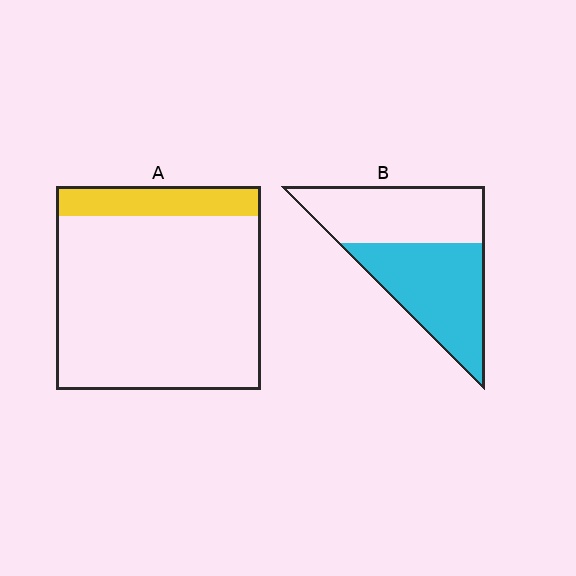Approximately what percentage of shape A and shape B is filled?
A is approximately 15% and B is approximately 50%.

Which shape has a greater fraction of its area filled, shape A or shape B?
Shape B.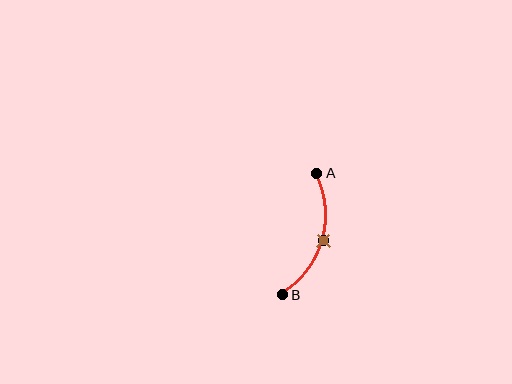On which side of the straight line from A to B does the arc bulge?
The arc bulges to the right of the straight line connecting A and B.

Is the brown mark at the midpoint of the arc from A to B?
Yes. The brown mark lies on the arc at equal arc-length from both A and B — it is the arc midpoint.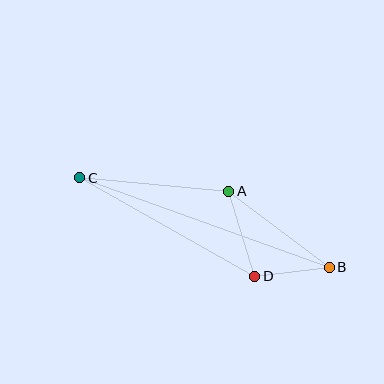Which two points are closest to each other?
Points B and D are closest to each other.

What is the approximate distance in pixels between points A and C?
The distance between A and C is approximately 150 pixels.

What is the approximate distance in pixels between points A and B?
The distance between A and B is approximately 126 pixels.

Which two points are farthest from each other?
Points B and C are farthest from each other.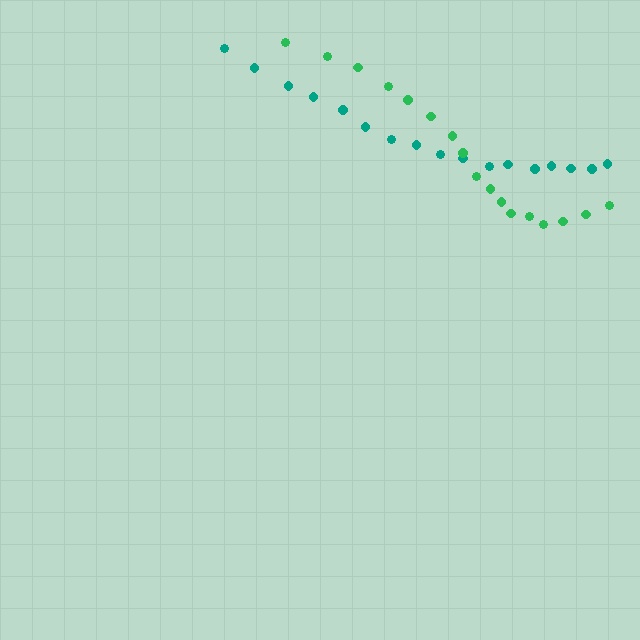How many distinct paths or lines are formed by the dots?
There are 2 distinct paths.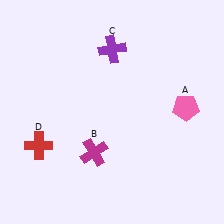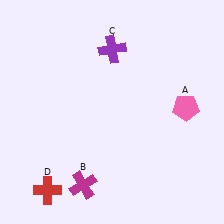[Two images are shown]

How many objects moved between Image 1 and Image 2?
2 objects moved between the two images.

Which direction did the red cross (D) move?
The red cross (D) moved down.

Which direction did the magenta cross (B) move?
The magenta cross (B) moved down.